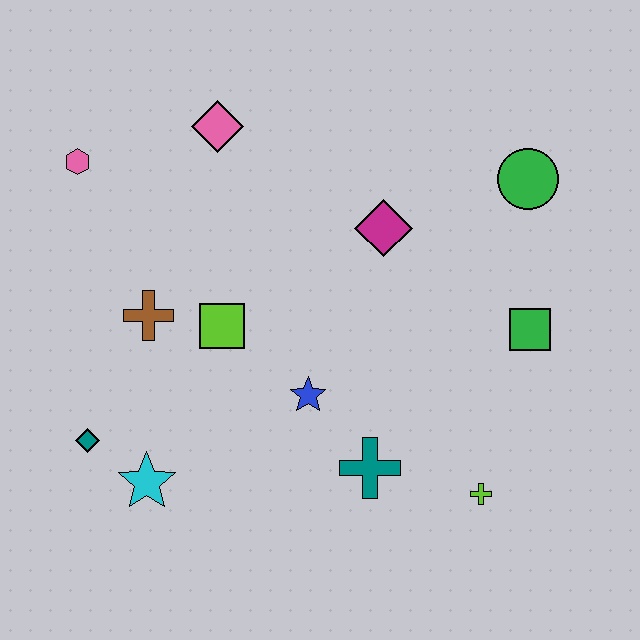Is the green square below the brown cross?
Yes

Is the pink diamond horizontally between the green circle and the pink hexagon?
Yes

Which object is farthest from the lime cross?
The pink hexagon is farthest from the lime cross.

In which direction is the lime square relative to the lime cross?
The lime square is to the left of the lime cross.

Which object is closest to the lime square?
The brown cross is closest to the lime square.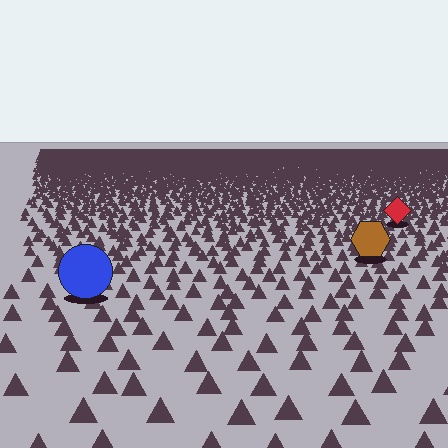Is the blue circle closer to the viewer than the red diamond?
Yes. The blue circle is closer — you can tell from the texture gradient: the ground texture is coarser near it.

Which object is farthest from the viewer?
The red diamond is farthest from the viewer. It appears smaller and the ground texture around it is denser.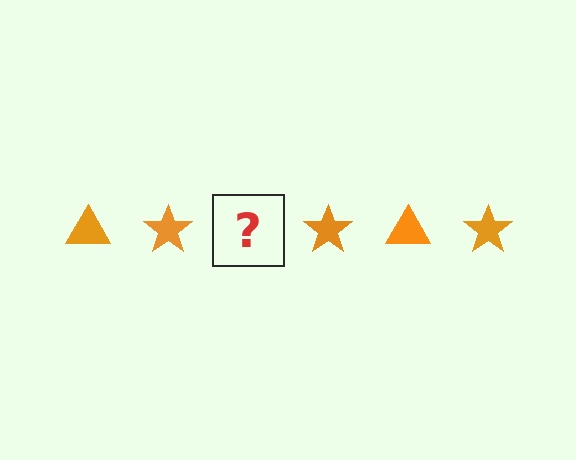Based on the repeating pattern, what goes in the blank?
The blank should be an orange triangle.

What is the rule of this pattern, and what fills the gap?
The rule is that the pattern cycles through triangle, star shapes in orange. The gap should be filled with an orange triangle.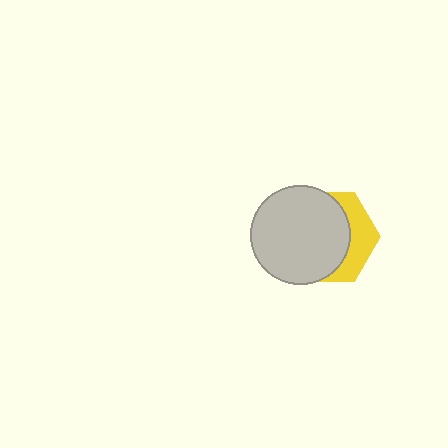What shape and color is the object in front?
The object in front is a light gray circle.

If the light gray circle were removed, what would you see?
You would see the complete yellow hexagon.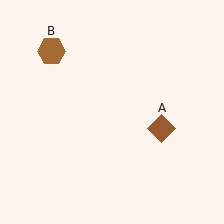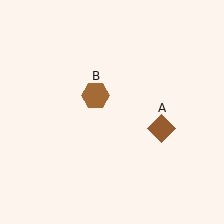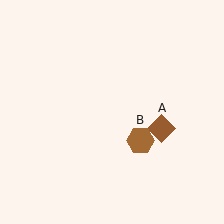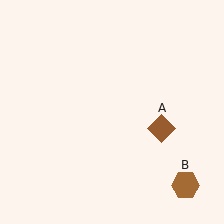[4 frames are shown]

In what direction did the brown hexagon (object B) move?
The brown hexagon (object B) moved down and to the right.